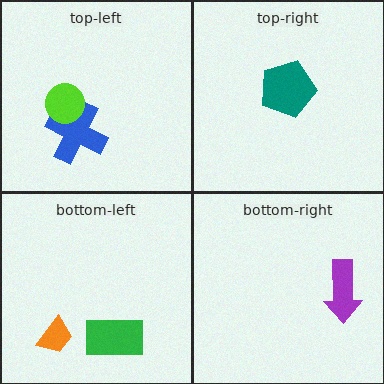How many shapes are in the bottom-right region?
1.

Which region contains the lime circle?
The top-left region.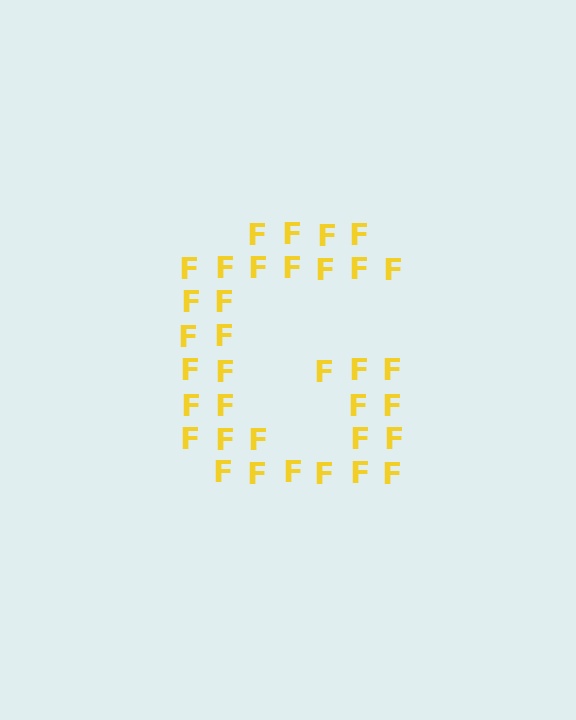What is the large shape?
The large shape is the letter G.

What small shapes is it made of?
It is made of small letter F's.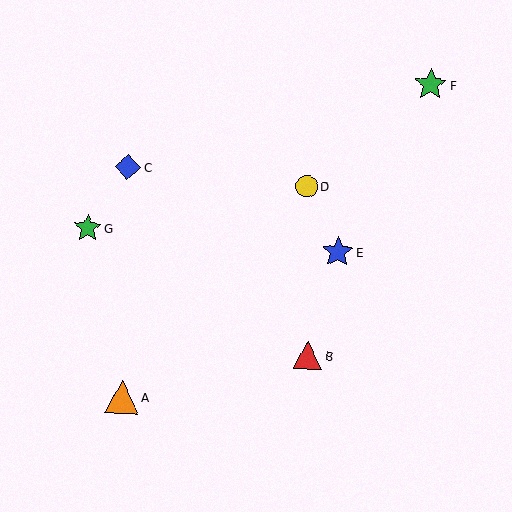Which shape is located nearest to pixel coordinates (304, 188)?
The yellow circle (labeled D) at (307, 186) is nearest to that location.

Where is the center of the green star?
The center of the green star is at (431, 85).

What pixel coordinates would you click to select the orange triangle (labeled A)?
Click at (122, 397) to select the orange triangle A.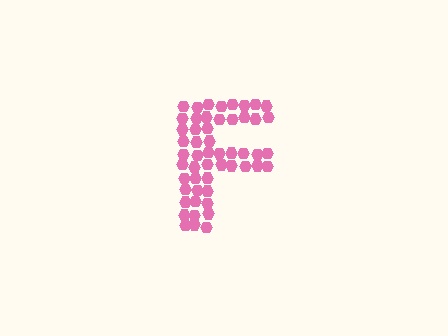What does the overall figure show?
The overall figure shows the letter F.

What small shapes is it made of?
It is made of small hexagons.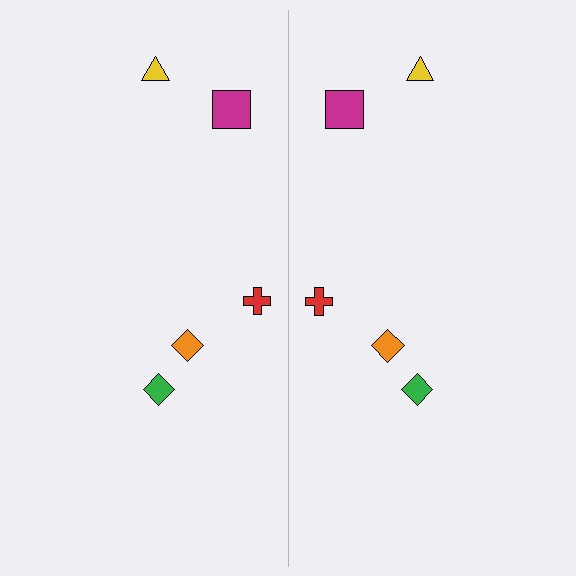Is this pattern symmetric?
Yes, this pattern has bilateral (reflection) symmetry.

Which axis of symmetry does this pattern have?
The pattern has a vertical axis of symmetry running through the center of the image.